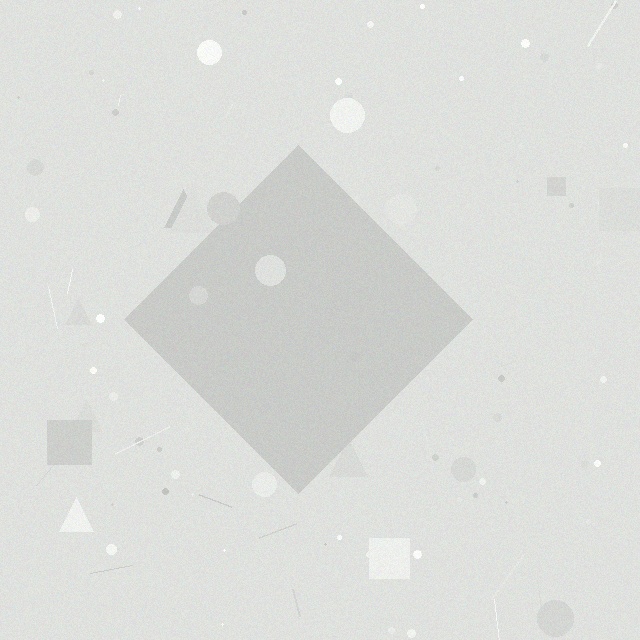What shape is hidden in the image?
A diamond is hidden in the image.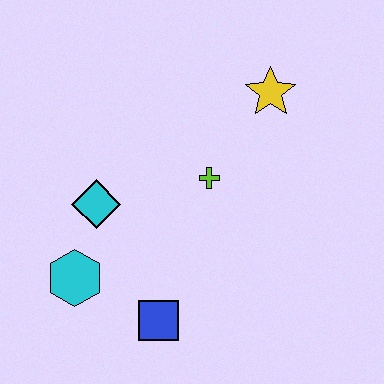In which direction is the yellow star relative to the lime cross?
The yellow star is above the lime cross.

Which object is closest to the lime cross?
The yellow star is closest to the lime cross.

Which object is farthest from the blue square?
The yellow star is farthest from the blue square.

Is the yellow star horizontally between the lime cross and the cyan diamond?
No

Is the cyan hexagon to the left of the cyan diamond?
Yes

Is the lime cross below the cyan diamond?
No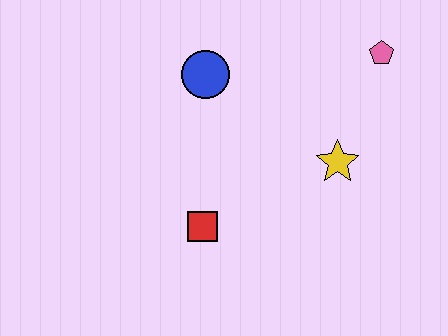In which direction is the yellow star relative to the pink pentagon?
The yellow star is below the pink pentagon.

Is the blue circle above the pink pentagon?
No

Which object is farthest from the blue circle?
The pink pentagon is farthest from the blue circle.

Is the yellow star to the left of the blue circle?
No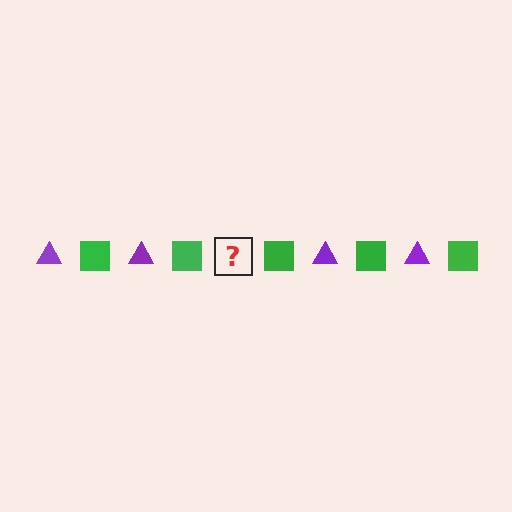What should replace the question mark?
The question mark should be replaced with a purple triangle.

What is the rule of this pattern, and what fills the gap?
The rule is that the pattern alternates between purple triangle and green square. The gap should be filled with a purple triangle.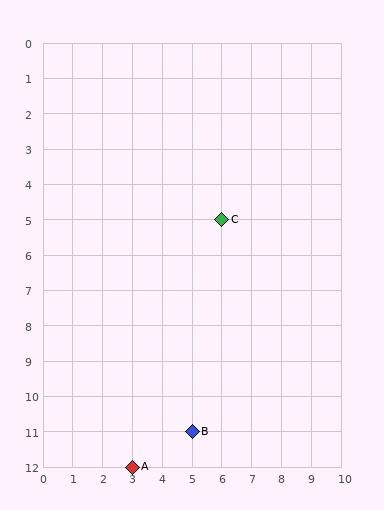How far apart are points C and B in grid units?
Points C and B are 1 column and 6 rows apart (about 6.1 grid units diagonally).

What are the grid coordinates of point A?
Point A is at grid coordinates (3, 12).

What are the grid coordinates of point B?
Point B is at grid coordinates (5, 11).